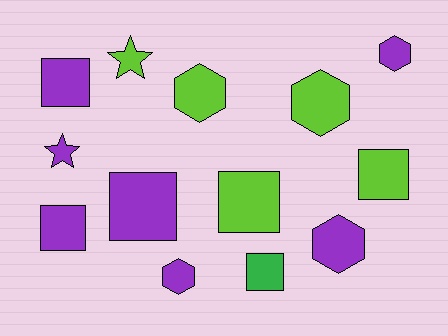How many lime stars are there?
There is 1 lime star.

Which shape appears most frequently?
Square, with 6 objects.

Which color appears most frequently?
Purple, with 7 objects.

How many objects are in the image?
There are 13 objects.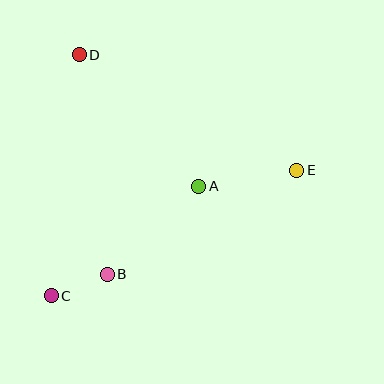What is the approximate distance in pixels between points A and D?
The distance between A and D is approximately 178 pixels.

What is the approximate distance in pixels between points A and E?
The distance between A and E is approximately 99 pixels.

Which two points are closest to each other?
Points B and C are closest to each other.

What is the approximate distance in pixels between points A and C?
The distance between A and C is approximately 184 pixels.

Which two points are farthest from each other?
Points C and E are farthest from each other.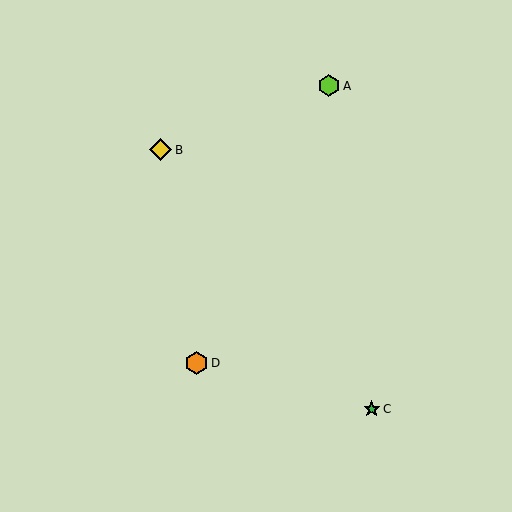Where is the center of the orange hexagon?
The center of the orange hexagon is at (197, 363).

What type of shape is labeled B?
Shape B is a yellow diamond.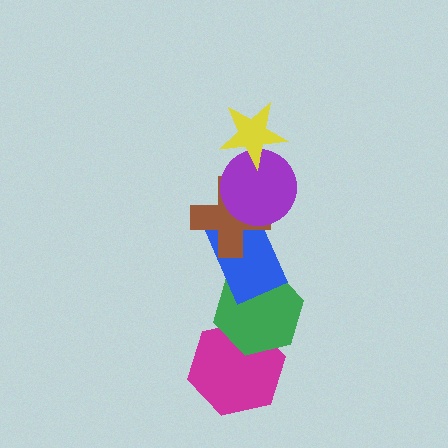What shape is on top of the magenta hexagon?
The green hexagon is on top of the magenta hexagon.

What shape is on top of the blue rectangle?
The brown cross is on top of the blue rectangle.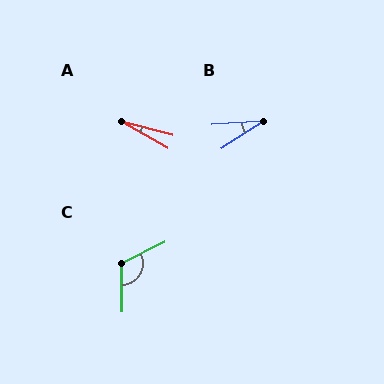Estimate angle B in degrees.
Approximately 29 degrees.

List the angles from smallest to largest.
A (15°), B (29°), C (115°).